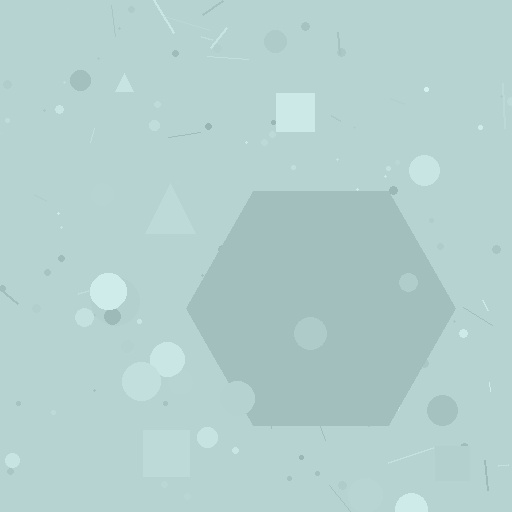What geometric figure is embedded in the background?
A hexagon is embedded in the background.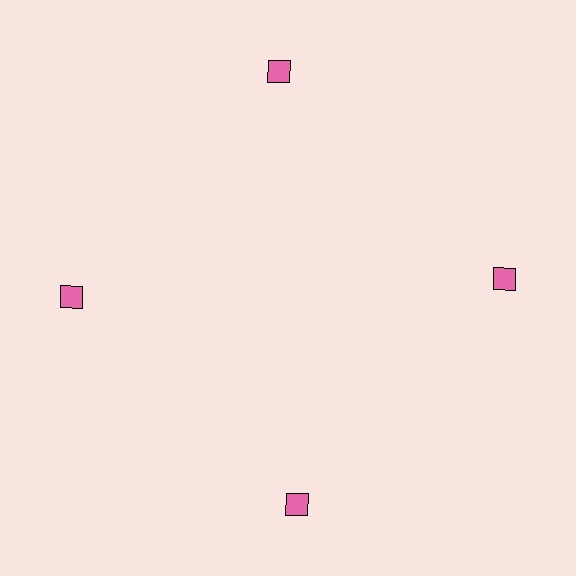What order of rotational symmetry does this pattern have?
This pattern has 4-fold rotational symmetry.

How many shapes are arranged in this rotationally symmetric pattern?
There are 4 shapes, arranged in 4 groups of 1.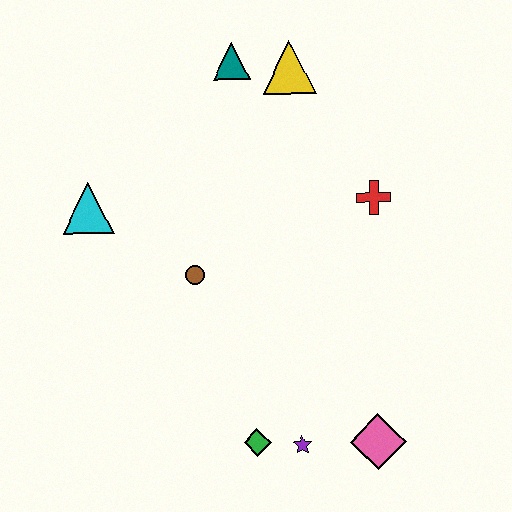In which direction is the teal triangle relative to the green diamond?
The teal triangle is above the green diamond.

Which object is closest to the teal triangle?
The yellow triangle is closest to the teal triangle.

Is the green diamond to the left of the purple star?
Yes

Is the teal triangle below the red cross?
No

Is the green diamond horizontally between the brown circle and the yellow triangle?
Yes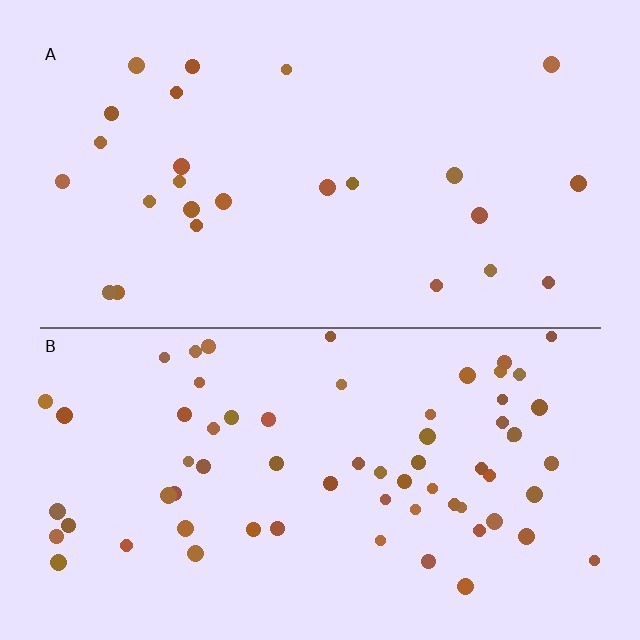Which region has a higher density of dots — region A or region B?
B (the bottom).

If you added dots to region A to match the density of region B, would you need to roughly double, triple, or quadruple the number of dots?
Approximately triple.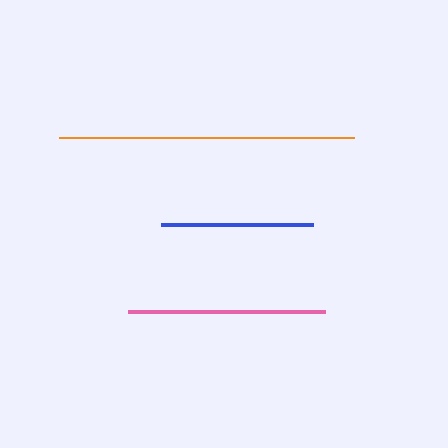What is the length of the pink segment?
The pink segment is approximately 197 pixels long.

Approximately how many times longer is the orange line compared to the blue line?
The orange line is approximately 1.9 times the length of the blue line.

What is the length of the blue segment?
The blue segment is approximately 152 pixels long.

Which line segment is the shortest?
The blue line is the shortest at approximately 152 pixels.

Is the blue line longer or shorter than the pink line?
The pink line is longer than the blue line.